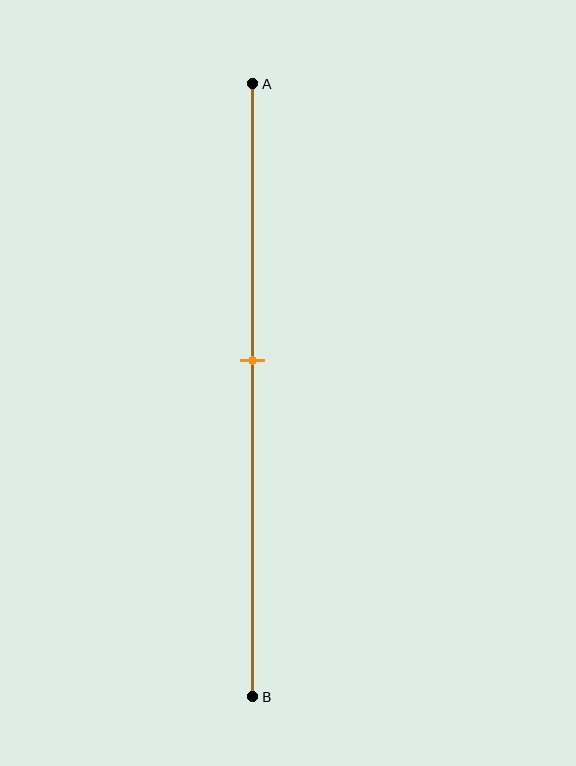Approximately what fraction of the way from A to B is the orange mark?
The orange mark is approximately 45% of the way from A to B.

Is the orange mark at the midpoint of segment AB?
No, the mark is at about 45% from A, not at the 50% midpoint.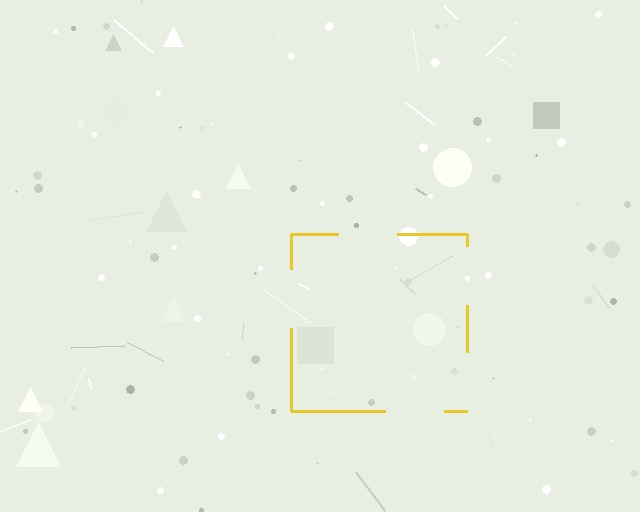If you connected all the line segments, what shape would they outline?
They would outline a square.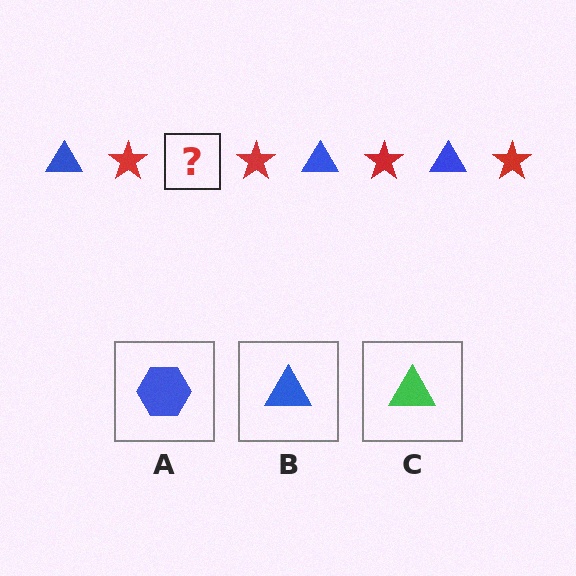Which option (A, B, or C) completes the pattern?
B.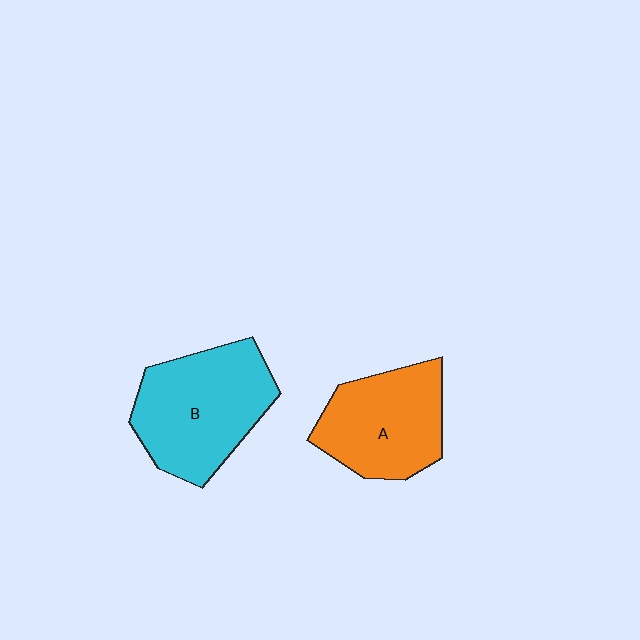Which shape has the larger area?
Shape B (cyan).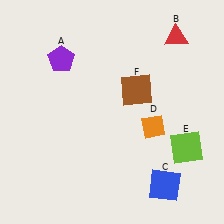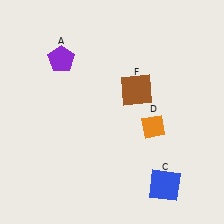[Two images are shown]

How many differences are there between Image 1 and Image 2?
There are 2 differences between the two images.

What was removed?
The lime square (E), the red triangle (B) were removed in Image 2.